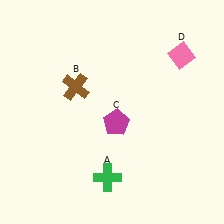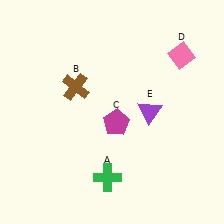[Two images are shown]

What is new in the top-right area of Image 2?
A purple triangle (E) was added in the top-right area of Image 2.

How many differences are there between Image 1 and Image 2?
There is 1 difference between the two images.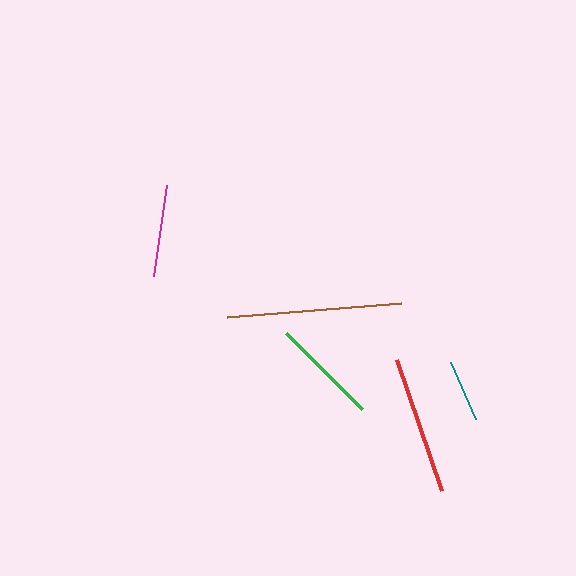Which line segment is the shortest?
The teal line is the shortest at approximately 62 pixels.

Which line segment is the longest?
The brown line is the longest at approximately 175 pixels.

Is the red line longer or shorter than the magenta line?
The red line is longer than the magenta line.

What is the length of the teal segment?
The teal segment is approximately 62 pixels long.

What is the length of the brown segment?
The brown segment is approximately 175 pixels long.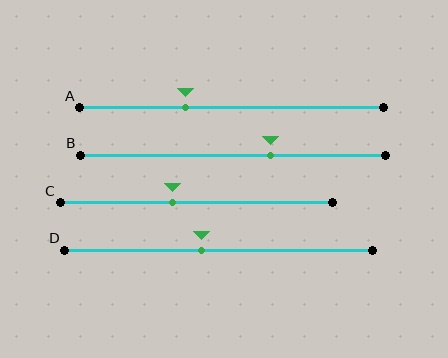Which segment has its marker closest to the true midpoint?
Segment D has its marker closest to the true midpoint.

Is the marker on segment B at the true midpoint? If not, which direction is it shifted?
No, the marker on segment B is shifted to the right by about 12% of the segment length.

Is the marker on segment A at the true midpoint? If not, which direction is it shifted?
No, the marker on segment A is shifted to the left by about 15% of the segment length.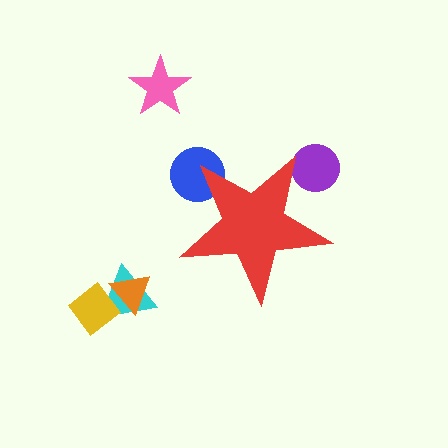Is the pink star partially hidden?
No, the pink star is fully visible.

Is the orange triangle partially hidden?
No, the orange triangle is fully visible.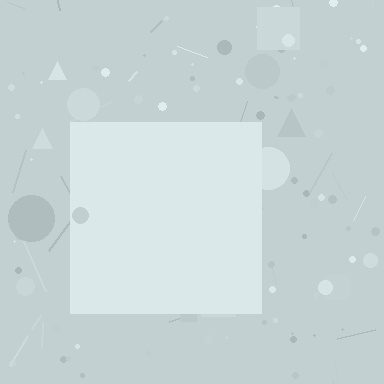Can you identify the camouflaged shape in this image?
The camouflaged shape is a square.